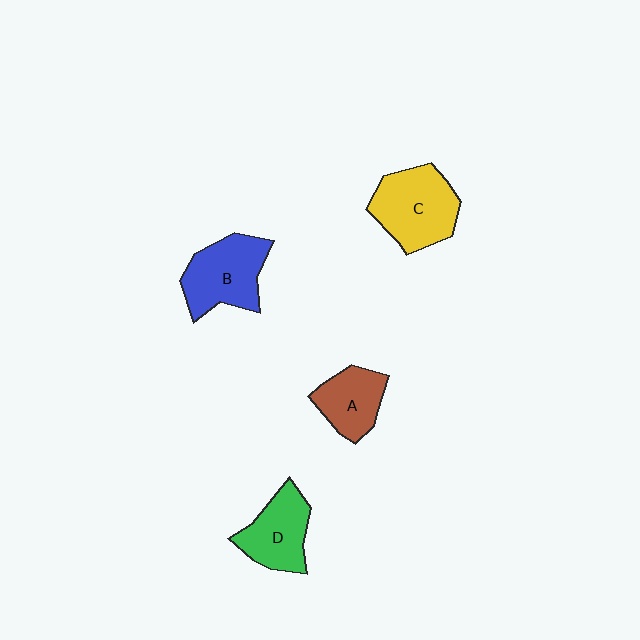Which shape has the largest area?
Shape C (yellow).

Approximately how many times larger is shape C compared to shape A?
Approximately 1.5 times.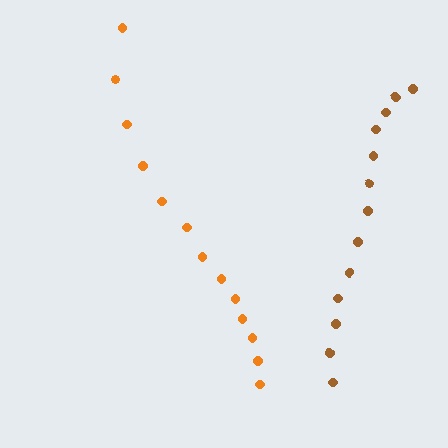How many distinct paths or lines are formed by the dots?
There are 2 distinct paths.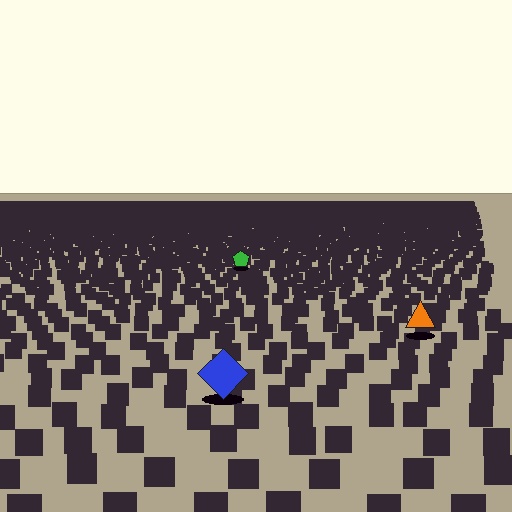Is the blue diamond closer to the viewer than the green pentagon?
Yes. The blue diamond is closer — you can tell from the texture gradient: the ground texture is coarser near it.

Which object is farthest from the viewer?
The green pentagon is farthest from the viewer. It appears smaller and the ground texture around it is denser.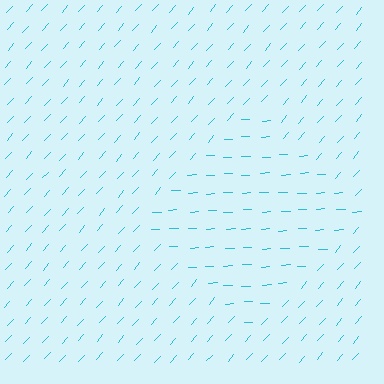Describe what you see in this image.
The image is filled with small cyan line segments. A diamond region in the image has lines oriented differently from the surrounding lines, creating a visible texture boundary.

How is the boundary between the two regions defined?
The boundary is defined purely by a change in line orientation (approximately 45 degrees difference). All lines are the same color and thickness.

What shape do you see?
I see a diamond.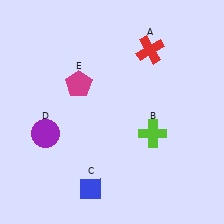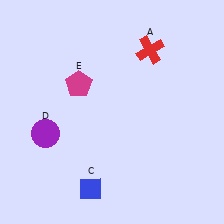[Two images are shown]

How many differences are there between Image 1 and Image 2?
There is 1 difference between the two images.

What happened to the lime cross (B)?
The lime cross (B) was removed in Image 2. It was in the bottom-right area of Image 1.